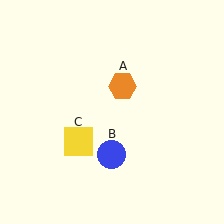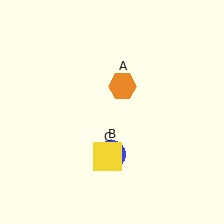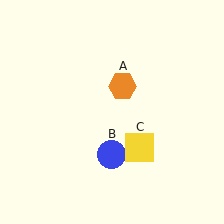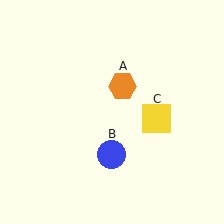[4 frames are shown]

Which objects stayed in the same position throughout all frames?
Orange hexagon (object A) and blue circle (object B) remained stationary.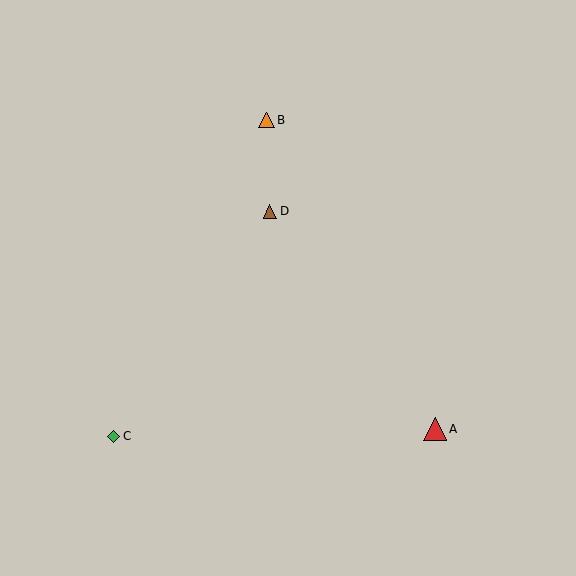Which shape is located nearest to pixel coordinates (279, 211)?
The brown triangle (labeled D) at (270, 211) is nearest to that location.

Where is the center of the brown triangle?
The center of the brown triangle is at (270, 211).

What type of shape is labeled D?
Shape D is a brown triangle.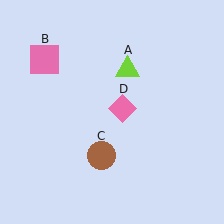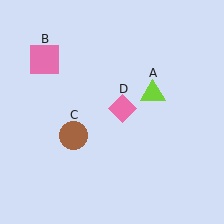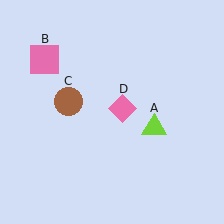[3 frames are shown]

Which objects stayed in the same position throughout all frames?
Pink square (object B) and pink diamond (object D) remained stationary.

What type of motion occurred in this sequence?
The lime triangle (object A), brown circle (object C) rotated clockwise around the center of the scene.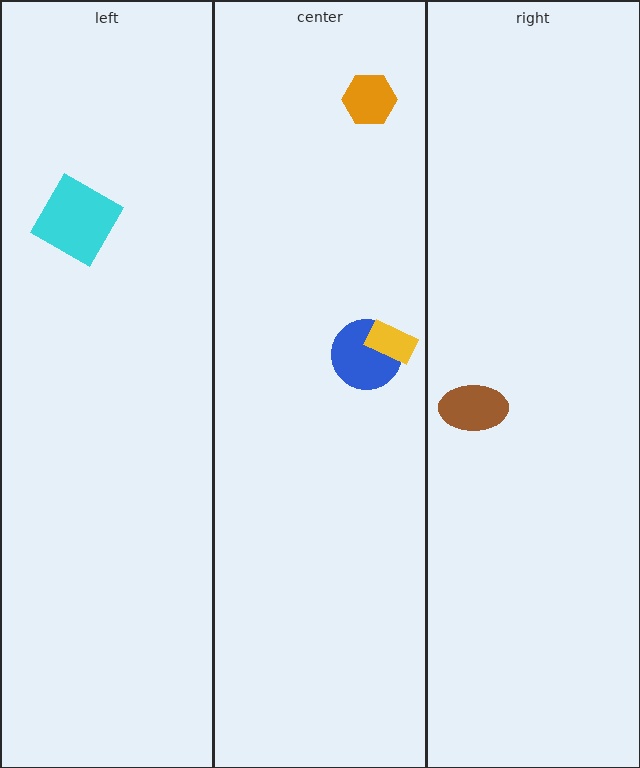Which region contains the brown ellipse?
The right region.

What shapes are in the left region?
The cyan square.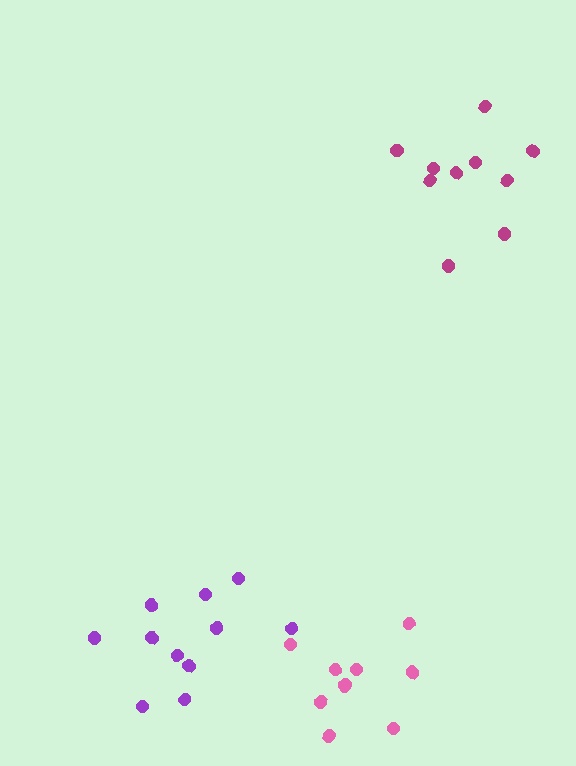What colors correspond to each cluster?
The clusters are colored: magenta, purple, pink.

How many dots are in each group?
Group 1: 10 dots, Group 2: 11 dots, Group 3: 10 dots (31 total).